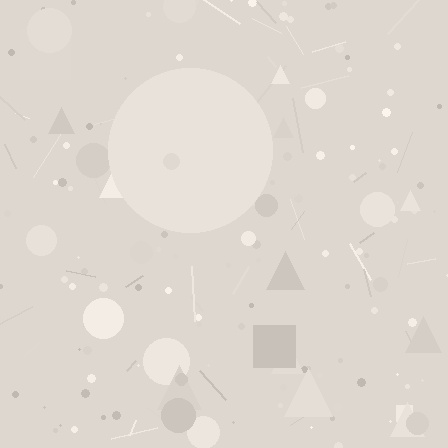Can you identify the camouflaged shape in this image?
The camouflaged shape is a circle.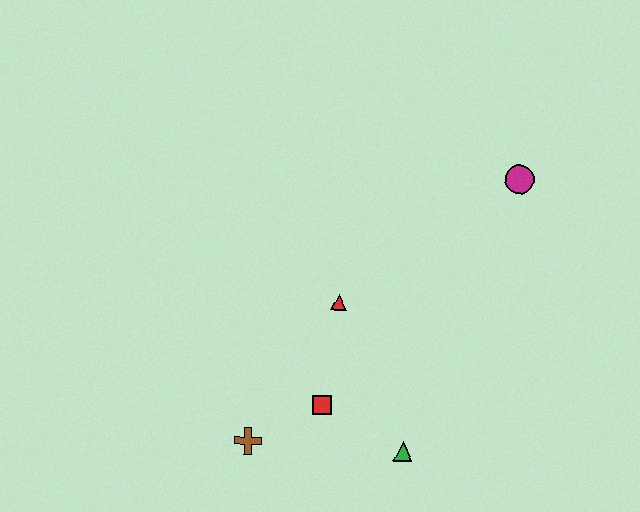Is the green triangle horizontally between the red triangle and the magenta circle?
Yes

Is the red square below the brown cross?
No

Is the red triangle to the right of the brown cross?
Yes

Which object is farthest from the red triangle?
The magenta circle is farthest from the red triangle.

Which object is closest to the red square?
The brown cross is closest to the red square.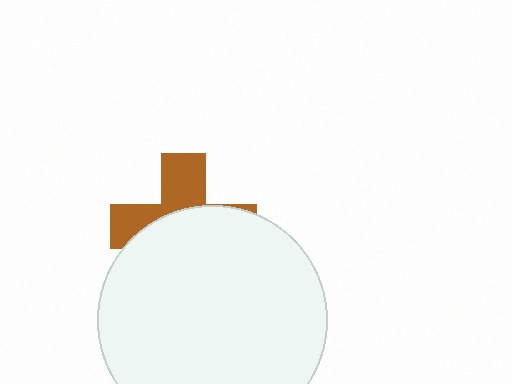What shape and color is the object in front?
The object in front is a white circle.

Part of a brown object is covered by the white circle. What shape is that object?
It is a cross.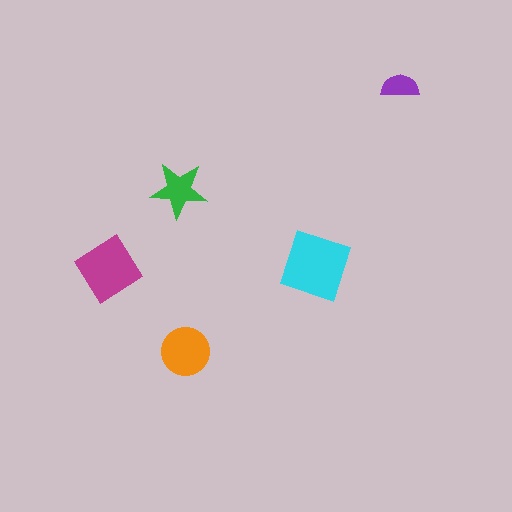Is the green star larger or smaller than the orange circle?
Smaller.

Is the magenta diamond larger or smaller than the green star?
Larger.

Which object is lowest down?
The orange circle is bottommost.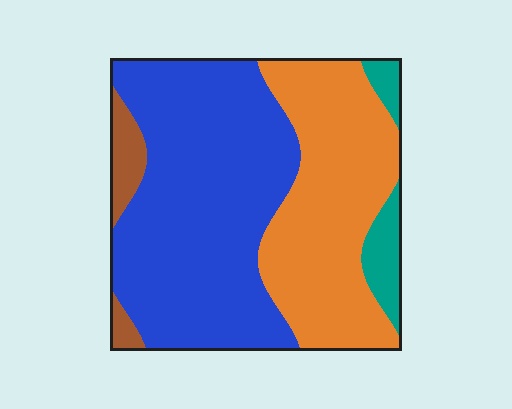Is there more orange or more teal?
Orange.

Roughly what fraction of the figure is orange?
Orange covers 35% of the figure.